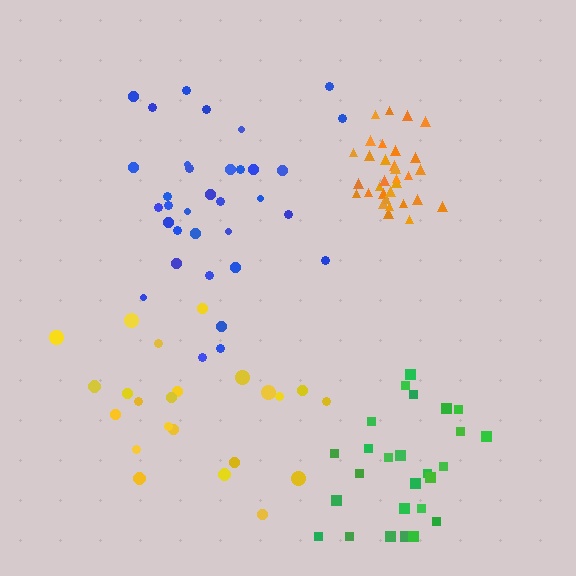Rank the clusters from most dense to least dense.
orange, blue, green, yellow.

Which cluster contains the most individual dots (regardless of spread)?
Blue (34).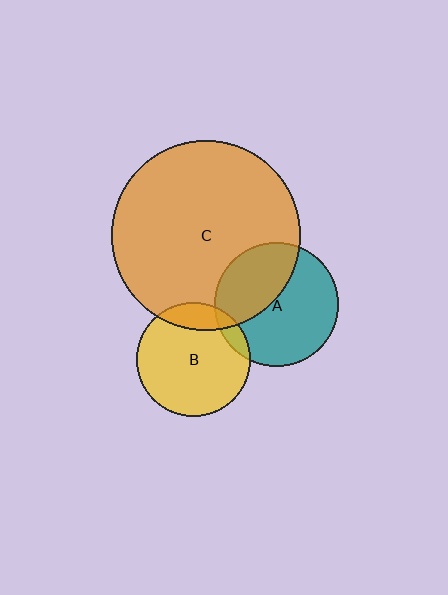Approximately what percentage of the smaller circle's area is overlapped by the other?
Approximately 40%.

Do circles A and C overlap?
Yes.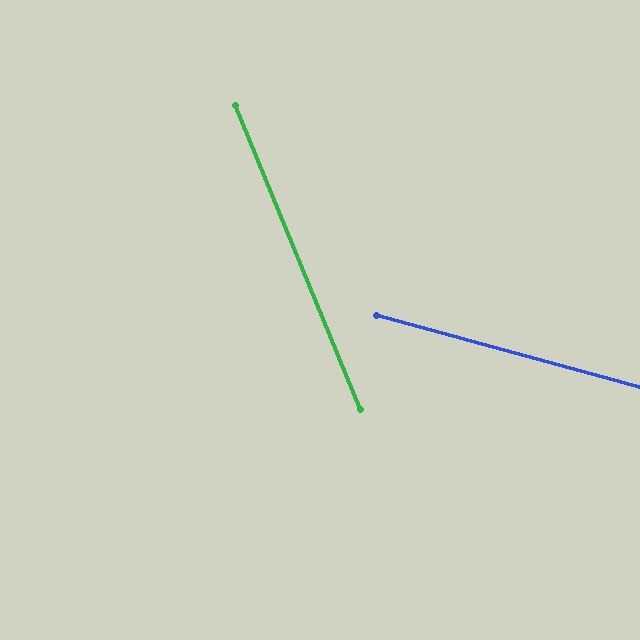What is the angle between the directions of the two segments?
Approximately 52 degrees.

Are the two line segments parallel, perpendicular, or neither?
Neither parallel nor perpendicular — they differ by about 52°.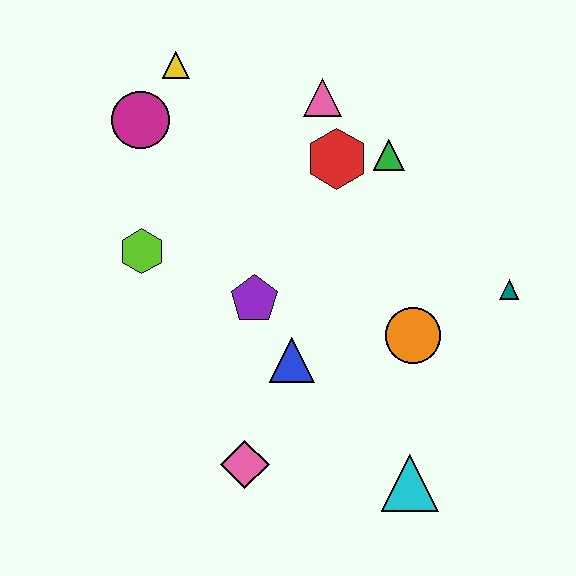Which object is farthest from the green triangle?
The pink diamond is farthest from the green triangle.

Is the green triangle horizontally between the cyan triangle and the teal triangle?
No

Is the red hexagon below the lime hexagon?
No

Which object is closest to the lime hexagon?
The purple pentagon is closest to the lime hexagon.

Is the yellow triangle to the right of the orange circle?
No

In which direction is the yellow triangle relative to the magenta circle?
The yellow triangle is above the magenta circle.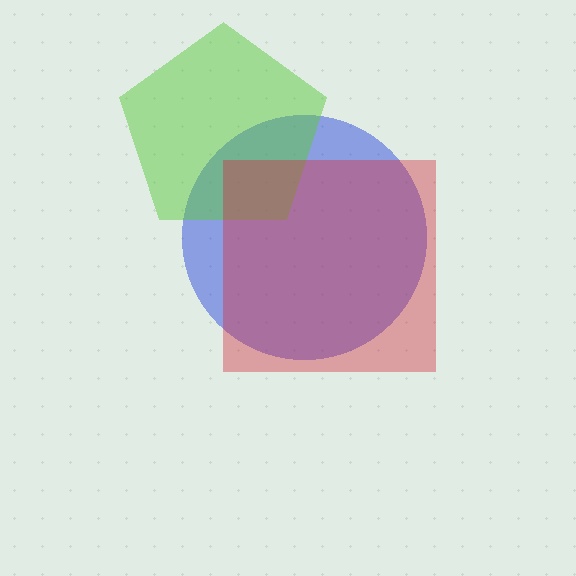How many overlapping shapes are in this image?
There are 3 overlapping shapes in the image.